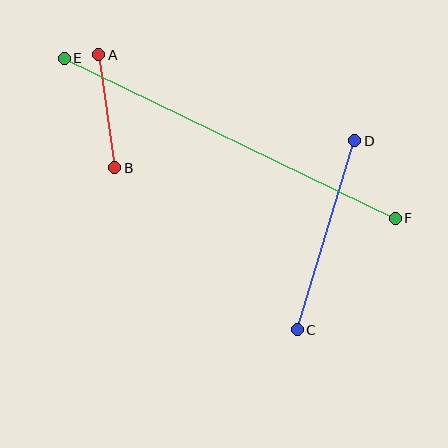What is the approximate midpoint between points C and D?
The midpoint is at approximately (326, 235) pixels.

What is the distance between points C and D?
The distance is approximately 197 pixels.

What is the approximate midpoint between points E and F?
The midpoint is at approximately (230, 138) pixels.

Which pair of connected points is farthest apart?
Points E and F are farthest apart.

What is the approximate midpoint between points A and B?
The midpoint is at approximately (107, 111) pixels.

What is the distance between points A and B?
The distance is approximately 114 pixels.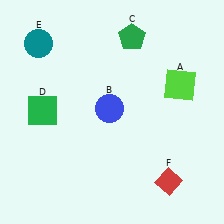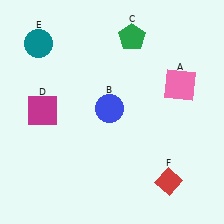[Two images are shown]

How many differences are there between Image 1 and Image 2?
There are 2 differences between the two images.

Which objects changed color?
A changed from lime to pink. D changed from green to magenta.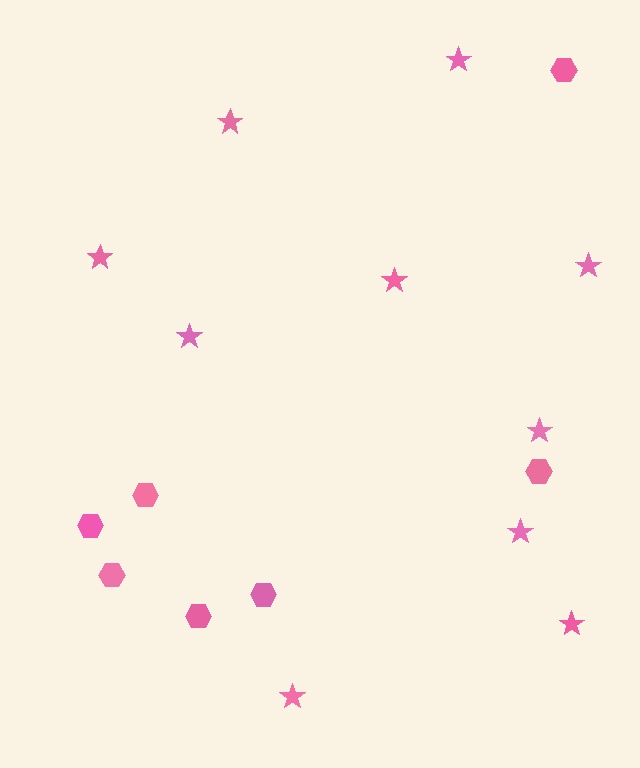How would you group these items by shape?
There are 2 groups: one group of hexagons (7) and one group of stars (10).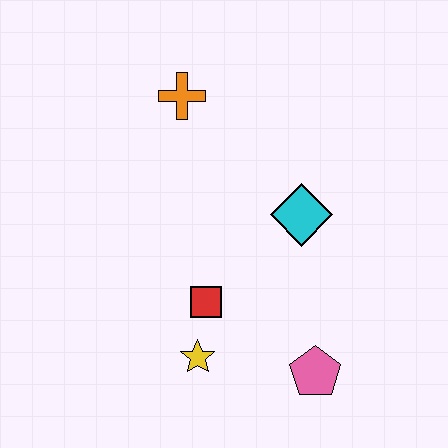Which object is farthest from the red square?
The orange cross is farthest from the red square.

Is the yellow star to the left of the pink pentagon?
Yes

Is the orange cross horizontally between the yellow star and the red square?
No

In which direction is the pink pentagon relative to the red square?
The pink pentagon is to the right of the red square.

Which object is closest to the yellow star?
The red square is closest to the yellow star.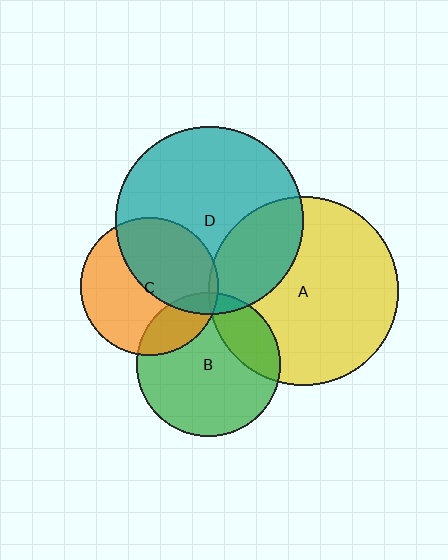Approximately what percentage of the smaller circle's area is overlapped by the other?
Approximately 45%.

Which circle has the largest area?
Circle A (yellow).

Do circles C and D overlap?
Yes.